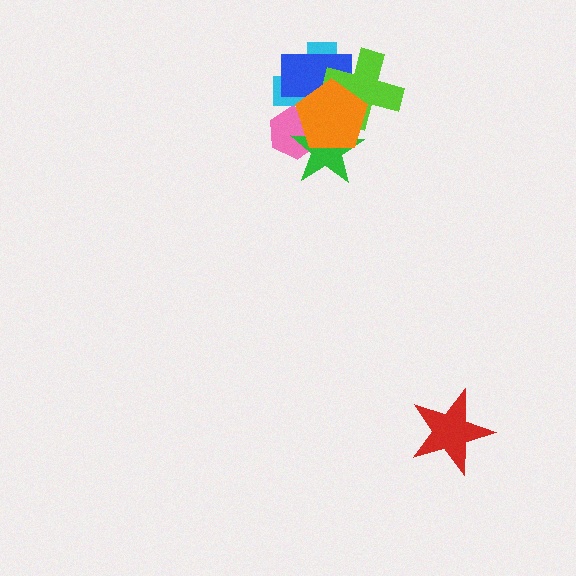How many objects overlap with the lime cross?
4 objects overlap with the lime cross.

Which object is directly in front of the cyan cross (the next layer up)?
The blue rectangle is directly in front of the cyan cross.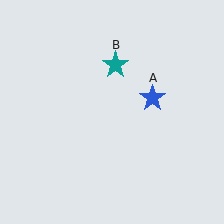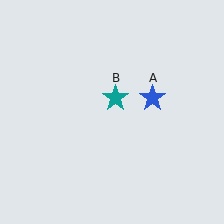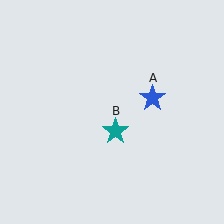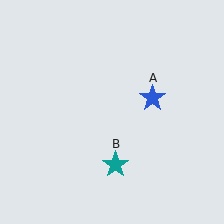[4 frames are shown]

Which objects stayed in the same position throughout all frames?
Blue star (object A) remained stationary.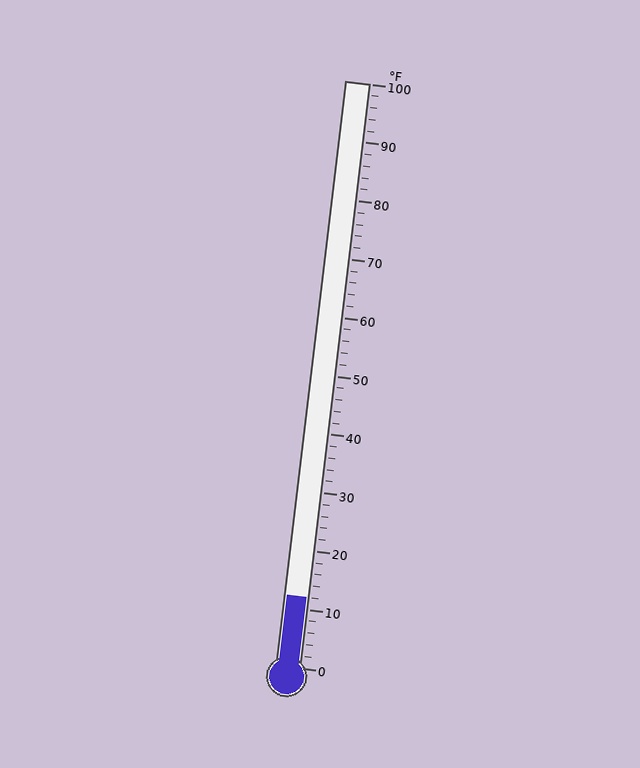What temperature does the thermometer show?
The thermometer shows approximately 12°F.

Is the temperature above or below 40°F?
The temperature is below 40°F.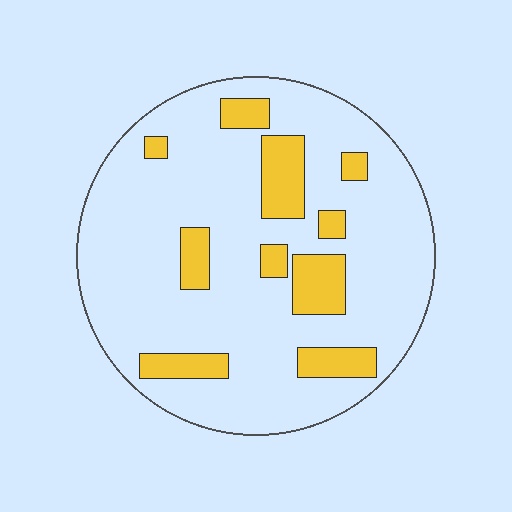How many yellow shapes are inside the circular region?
10.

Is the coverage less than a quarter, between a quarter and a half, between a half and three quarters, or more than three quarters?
Less than a quarter.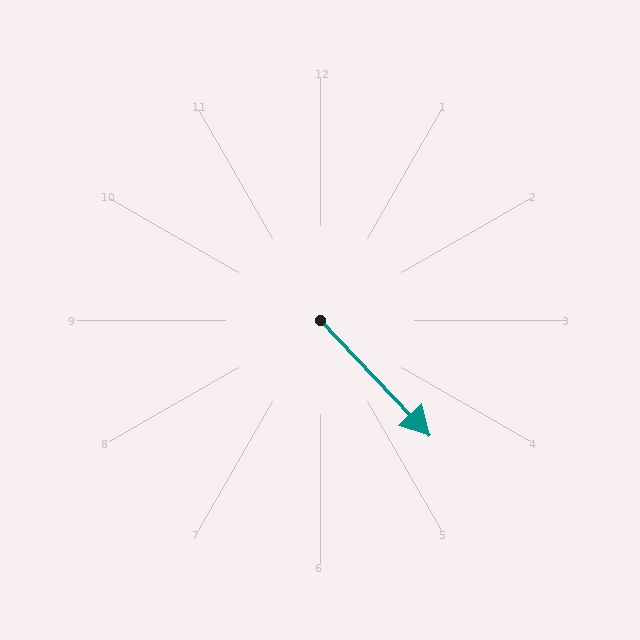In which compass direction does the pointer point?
Southeast.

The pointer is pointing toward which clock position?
Roughly 5 o'clock.